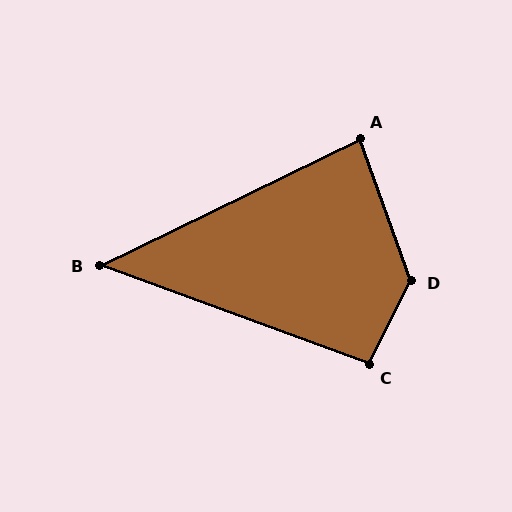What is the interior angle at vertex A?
Approximately 84 degrees (acute).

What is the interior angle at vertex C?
Approximately 96 degrees (obtuse).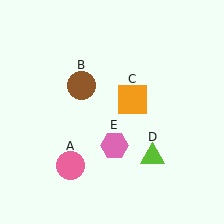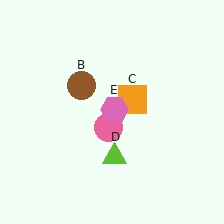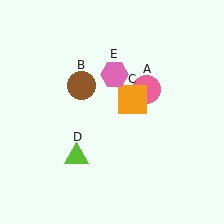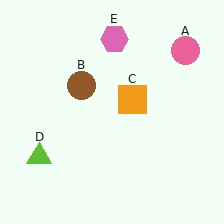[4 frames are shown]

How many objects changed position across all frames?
3 objects changed position: pink circle (object A), lime triangle (object D), pink hexagon (object E).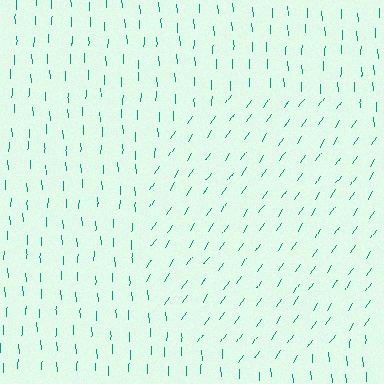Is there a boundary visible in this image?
Yes, there is a texture boundary formed by a change in line orientation.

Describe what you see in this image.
The image is filled with small teal line segments. A circle region in the image has lines oriented differently from the surrounding lines, creating a visible texture boundary.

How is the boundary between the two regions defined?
The boundary is defined purely by a change in line orientation (approximately 36 degrees difference). All lines are the same color and thickness.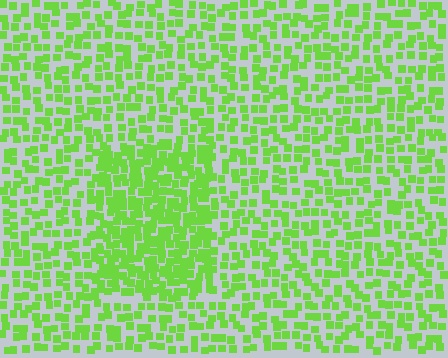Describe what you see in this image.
The image contains small lime elements arranged at two different densities. A rectangle-shaped region is visible where the elements are more densely packed than the surrounding area.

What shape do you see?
I see a rectangle.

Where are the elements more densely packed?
The elements are more densely packed inside the rectangle boundary.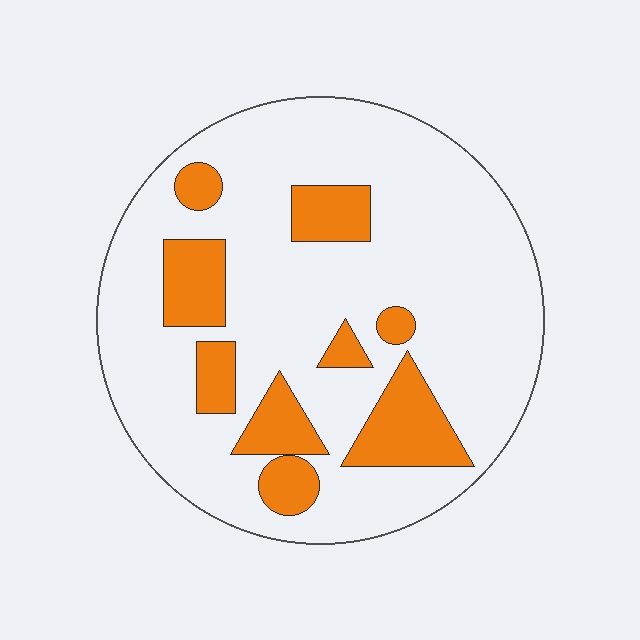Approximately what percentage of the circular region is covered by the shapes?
Approximately 20%.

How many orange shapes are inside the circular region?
9.